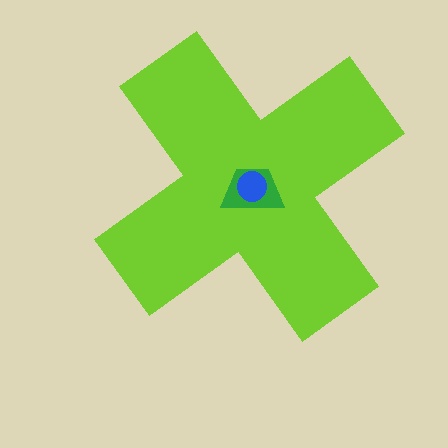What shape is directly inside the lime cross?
The green trapezoid.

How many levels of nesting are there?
3.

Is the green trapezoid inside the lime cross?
Yes.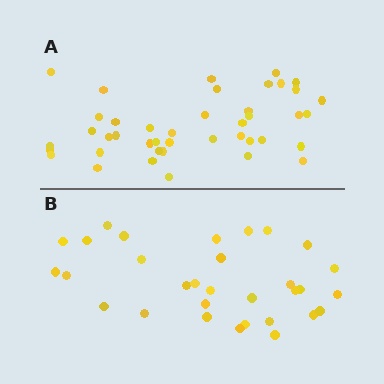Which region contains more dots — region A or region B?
Region A (the top region) has more dots.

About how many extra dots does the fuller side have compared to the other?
Region A has roughly 12 or so more dots than region B.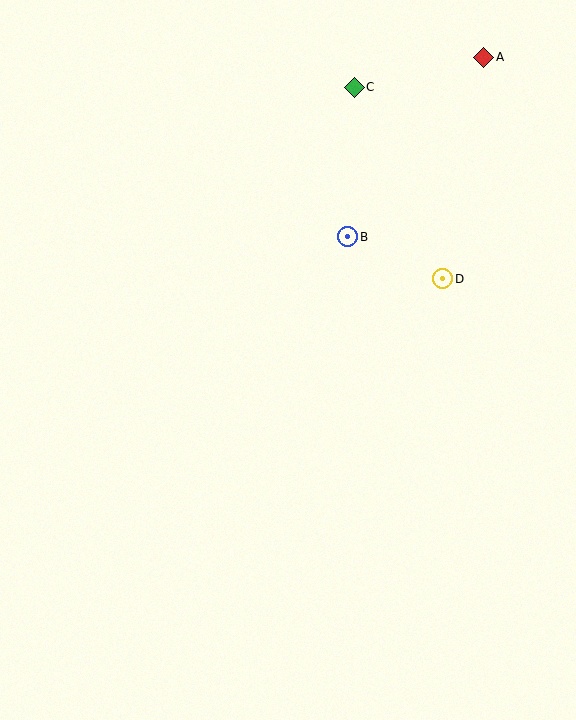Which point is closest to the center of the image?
Point B at (348, 237) is closest to the center.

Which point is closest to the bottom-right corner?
Point D is closest to the bottom-right corner.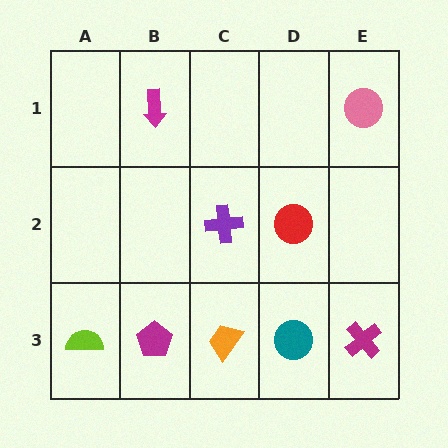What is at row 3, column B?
A magenta pentagon.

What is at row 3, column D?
A teal circle.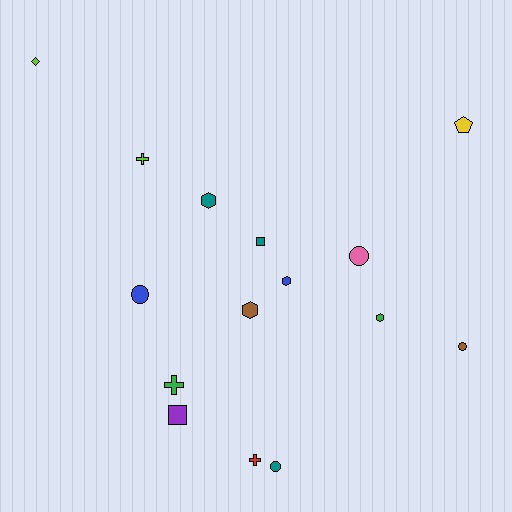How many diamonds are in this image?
There is 1 diamond.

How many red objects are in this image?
There is 1 red object.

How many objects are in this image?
There are 15 objects.